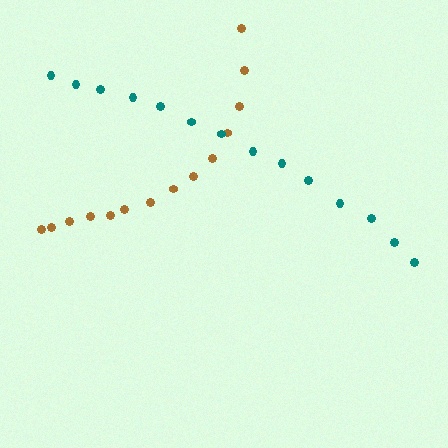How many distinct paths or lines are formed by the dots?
There are 2 distinct paths.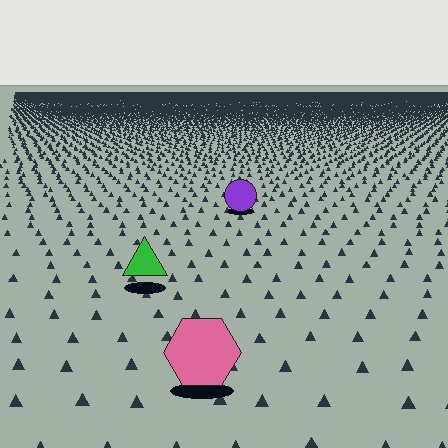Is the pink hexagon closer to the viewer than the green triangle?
Yes. The pink hexagon is closer — you can tell from the texture gradient: the ground texture is coarser near it.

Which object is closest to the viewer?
The pink hexagon is closest. The texture marks near it are larger and more spread out.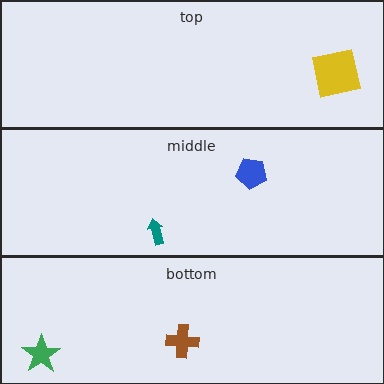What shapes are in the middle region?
The blue pentagon, the teal arrow.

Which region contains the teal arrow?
The middle region.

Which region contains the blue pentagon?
The middle region.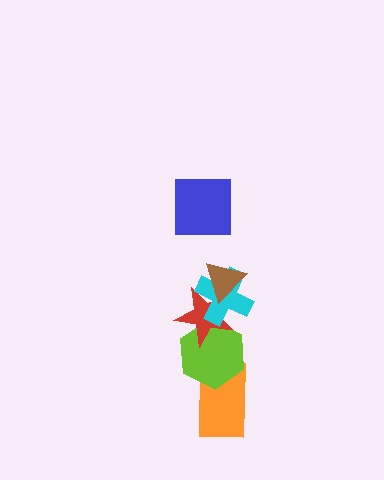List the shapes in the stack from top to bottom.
From top to bottom: the blue square, the brown triangle, the cyan cross, the red star, the lime hexagon, the orange rectangle.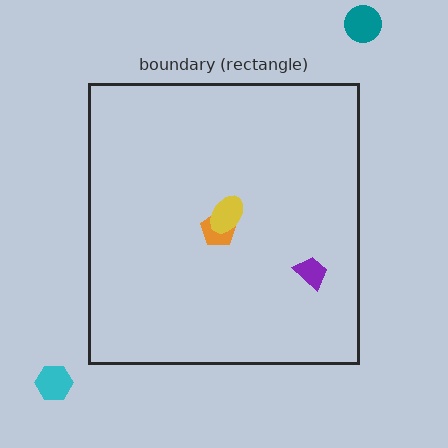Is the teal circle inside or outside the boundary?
Outside.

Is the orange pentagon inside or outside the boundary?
Inside.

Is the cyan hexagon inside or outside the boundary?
Outside.